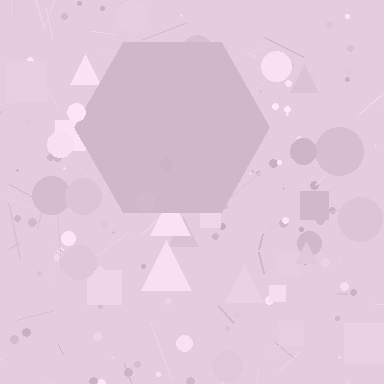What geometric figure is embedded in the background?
A hexagon is embedded in the background.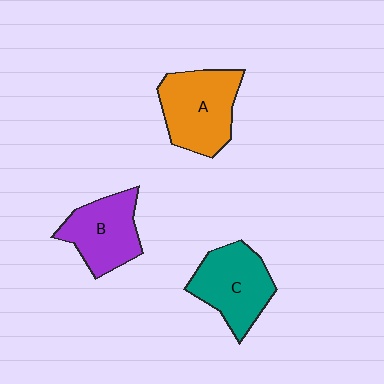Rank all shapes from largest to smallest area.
From largest to smallest: A (orange), C (teal), B (purple).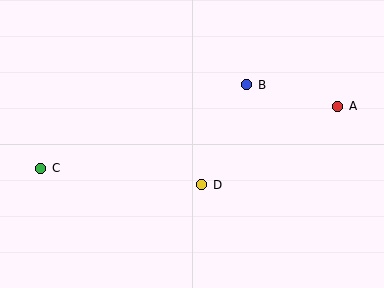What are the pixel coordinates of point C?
Point C is at (41, 168).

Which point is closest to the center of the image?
Point D at (202, 185) is closest to the center.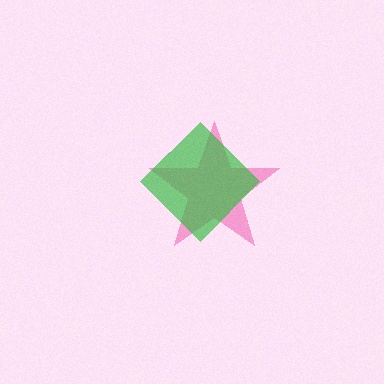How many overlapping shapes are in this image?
There are 2 overlapping shapes in the image.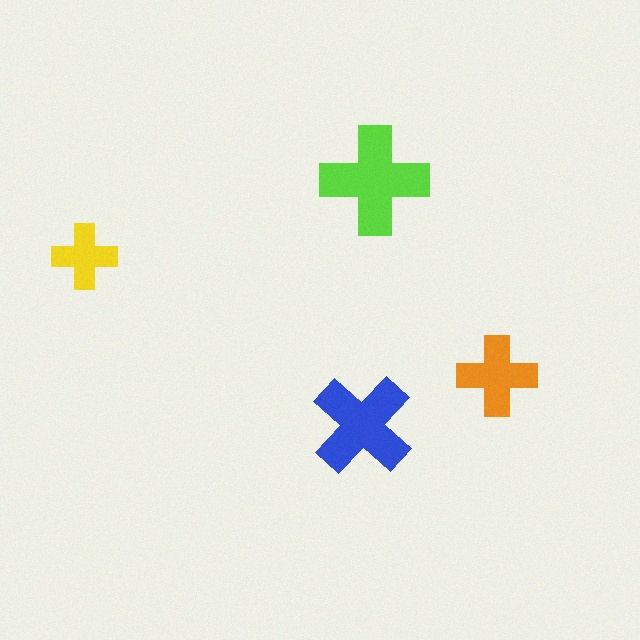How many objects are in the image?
There are 4 objects in the image.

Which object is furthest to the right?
The orange cross is rightmost.